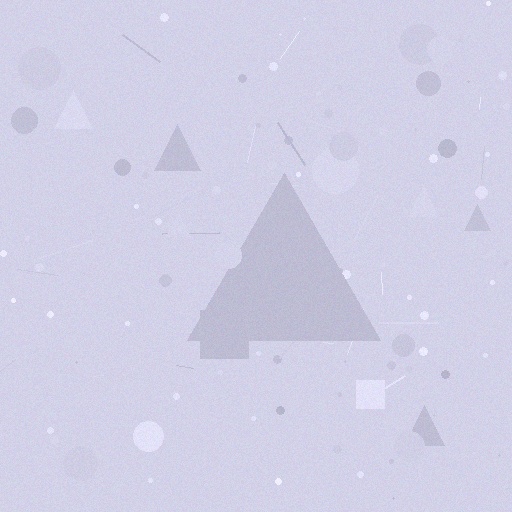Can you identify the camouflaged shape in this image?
The camouflaged shape is a triangle.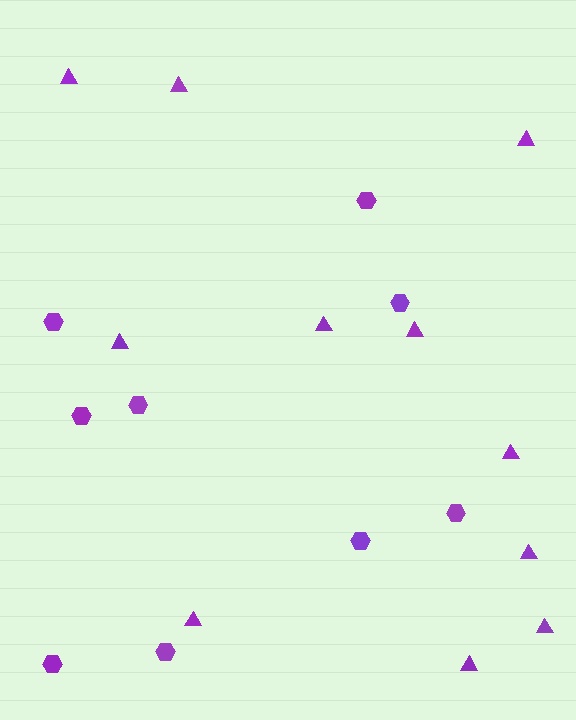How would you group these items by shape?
There are 2 groups: one group of hexagons (9) and one group of triangles (11).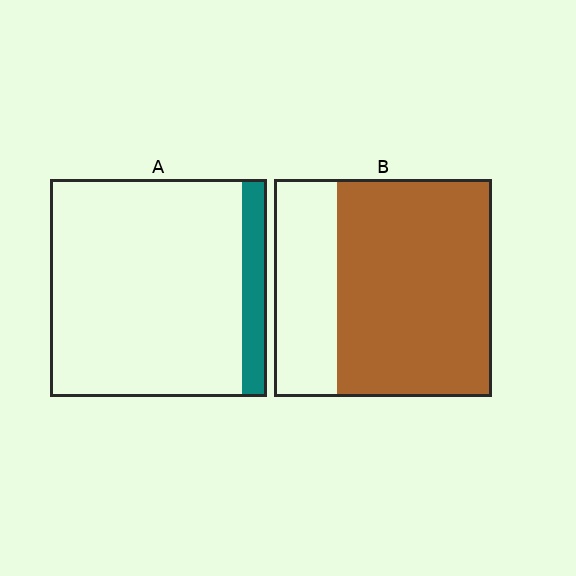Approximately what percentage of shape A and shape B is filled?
A is approximately 10% and B is approximately 70%.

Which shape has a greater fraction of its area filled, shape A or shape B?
Shape B.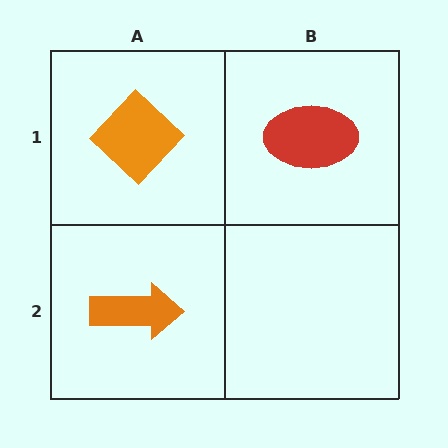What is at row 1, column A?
An orange diamond.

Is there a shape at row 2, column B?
No, that cell is empty.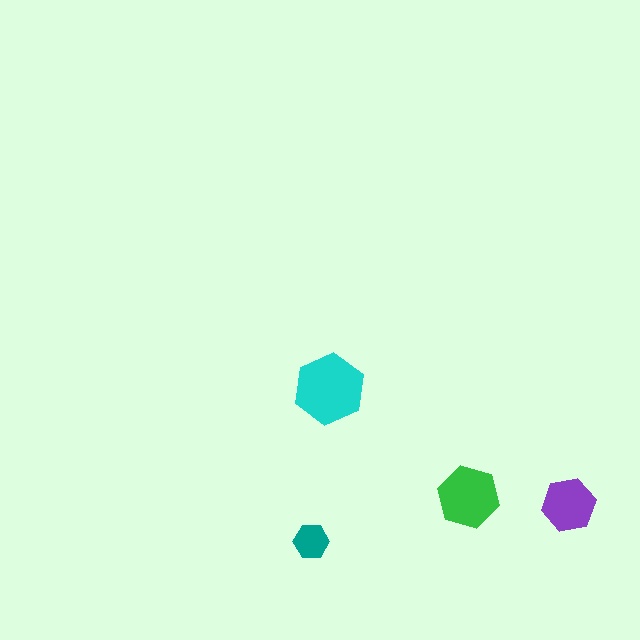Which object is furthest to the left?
The teal hexagon is leftmost.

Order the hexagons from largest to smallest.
the cyan one, the green one, the purple one, the teal one.